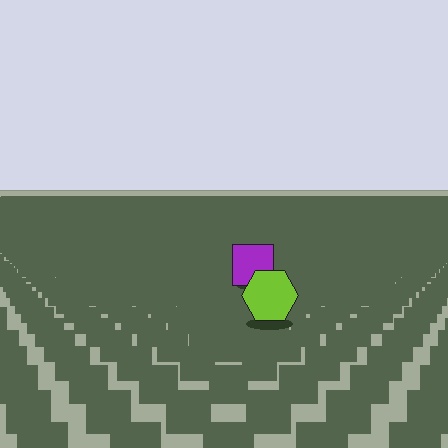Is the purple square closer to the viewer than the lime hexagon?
No. The lime hexagon is closer — you can tell from the texture gradient: the ground texture is coarser near it.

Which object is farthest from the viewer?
The purple square is farthest from the viewer. It appears smaller and the ground texture around it is denser.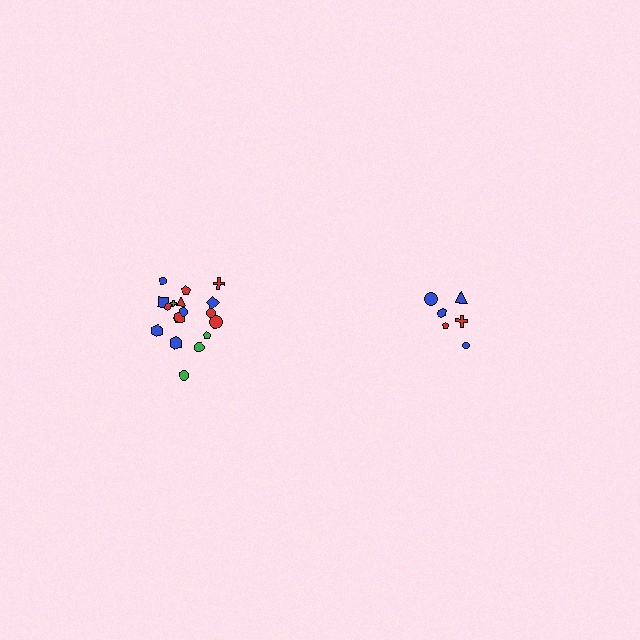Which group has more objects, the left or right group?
The left group.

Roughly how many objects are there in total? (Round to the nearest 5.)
Roughly 25 objects in total.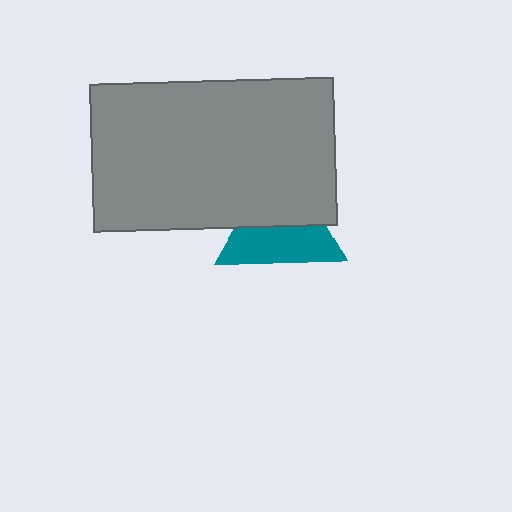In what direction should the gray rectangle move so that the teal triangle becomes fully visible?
The gray rectangle should move up. That is the shortest direction to clear the overlap and leave the teal triangle fully visible.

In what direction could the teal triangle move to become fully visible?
The teal triangle could move down. That would shift it out from behind the gray rectangle entirely.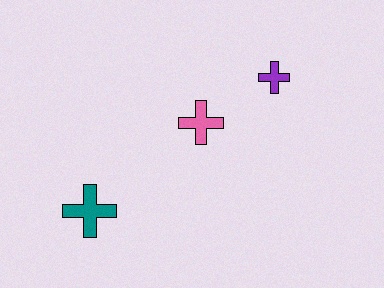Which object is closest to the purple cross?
The pink cross is closest to the purple cross.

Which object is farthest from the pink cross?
The teal cross is farthest from the pink cross.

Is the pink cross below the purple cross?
Yes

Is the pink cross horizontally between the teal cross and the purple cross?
Yes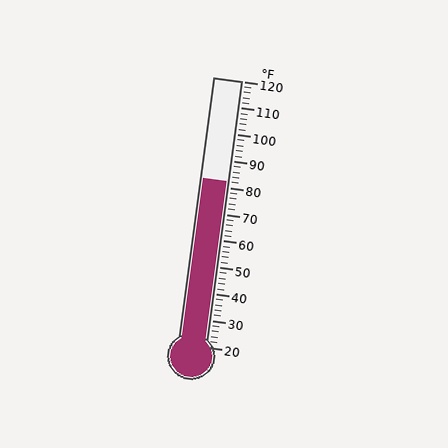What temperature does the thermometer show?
The thermometer shows approximately 82°F.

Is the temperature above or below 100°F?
The temperature is below 100°F.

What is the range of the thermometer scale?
The thermometer scale ranges from 20°F to 120°F.